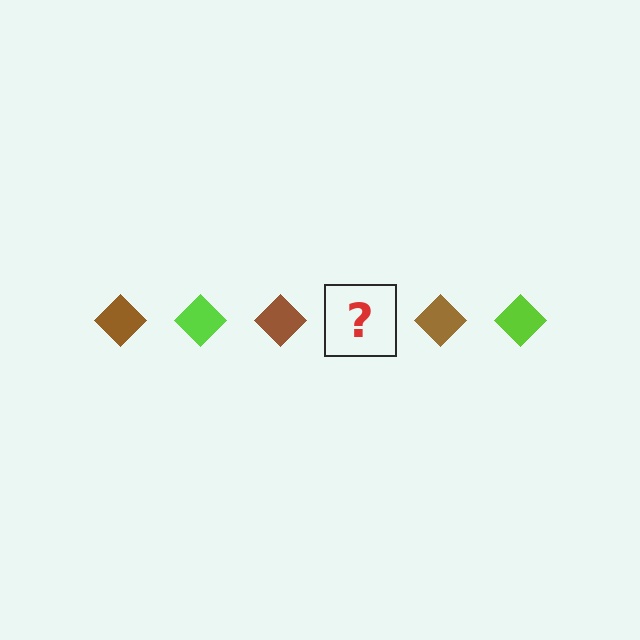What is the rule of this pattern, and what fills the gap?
The rule is that the pattern cycles through brown, lime diamonds. The gap should be filled with a lime diamond.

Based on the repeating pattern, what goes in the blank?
The blank should be a lime diamond.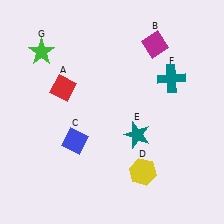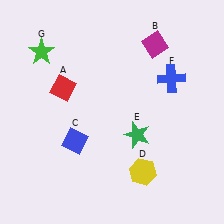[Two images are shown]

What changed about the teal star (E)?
In Image 1, E is teal. In Image 2, it changed to green.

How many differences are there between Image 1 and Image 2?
There are 2 differences between the two images.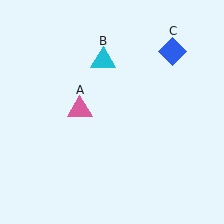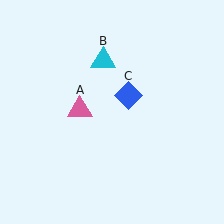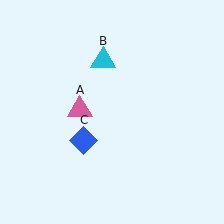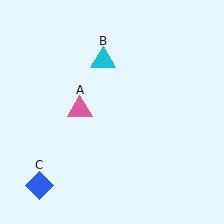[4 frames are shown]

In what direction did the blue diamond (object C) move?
The blue diamond (object C) moved down and to the left.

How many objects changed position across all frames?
1 object changed position: blue diamond (object C).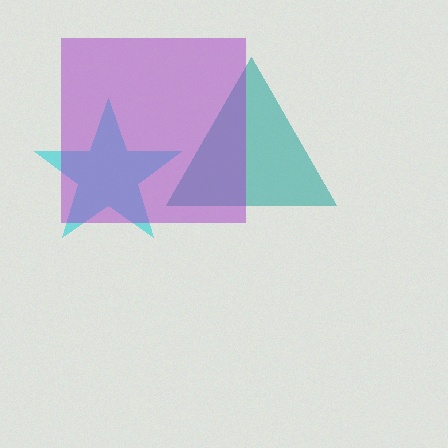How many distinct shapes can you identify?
There are 3 distinct shapes: a teal triangle, a cyan star, a purple square.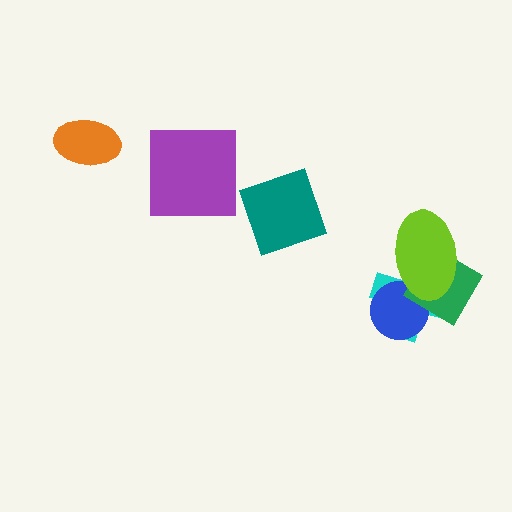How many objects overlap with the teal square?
0 objects overlap with the teal square.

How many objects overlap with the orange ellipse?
0 objects overlap with the orange ellipse.